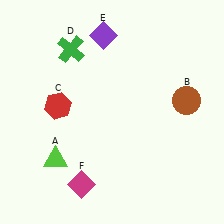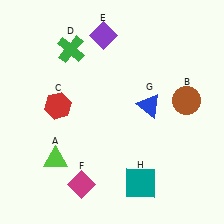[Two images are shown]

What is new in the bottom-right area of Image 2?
A teal square (H) was added in the bottom-right area of Image 2.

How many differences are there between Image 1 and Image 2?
There are 2 differences between the two images.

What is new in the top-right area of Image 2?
A blue triangle (G) was added in the top-right area of Image 2.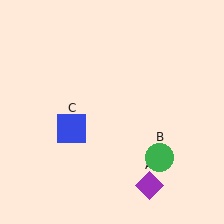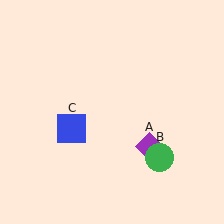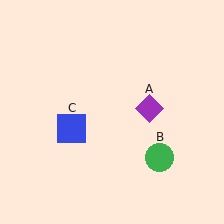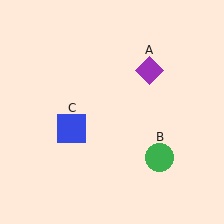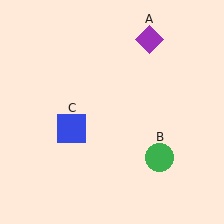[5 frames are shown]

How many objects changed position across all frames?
1 object changed position: purple diamond (object A).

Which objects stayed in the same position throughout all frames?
Green circle (object B) and blue square (object C) remained stationary.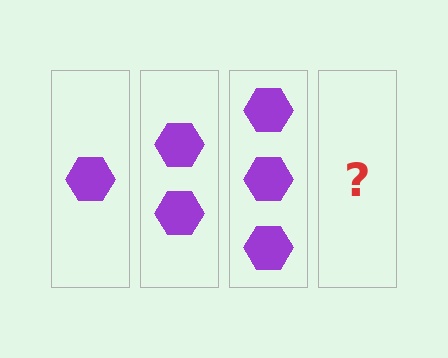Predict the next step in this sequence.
The next step is 4 hexagons.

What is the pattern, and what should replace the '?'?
The pattern is that each step adds one more hexagon. The '?' should be 4 hexagons.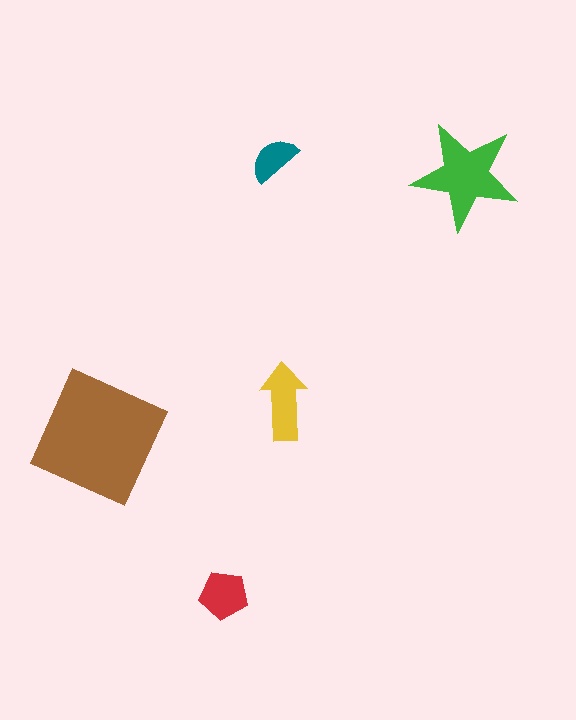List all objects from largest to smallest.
The brown square, the green star, the yellow arrow, the red pentagon, the teal semicircle.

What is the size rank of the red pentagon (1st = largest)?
4th.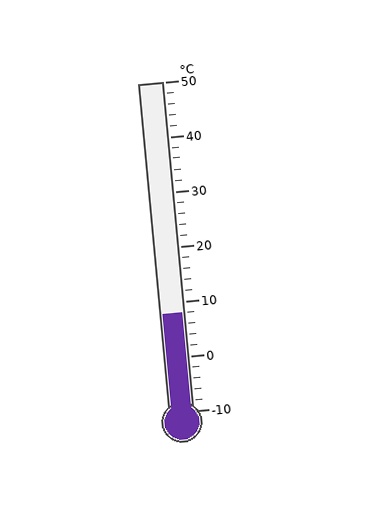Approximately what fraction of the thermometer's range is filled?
The thermometer is filled to approximately 30% of its range.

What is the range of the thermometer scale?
The thermometer scale ranges from -10°C to 50°C.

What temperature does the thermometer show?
The thermometer shows approximately 8°C.